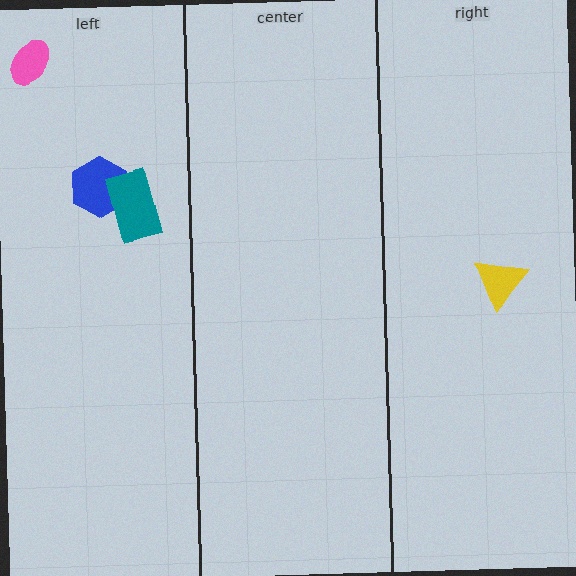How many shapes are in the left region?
3.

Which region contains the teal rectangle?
The left region.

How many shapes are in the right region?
1.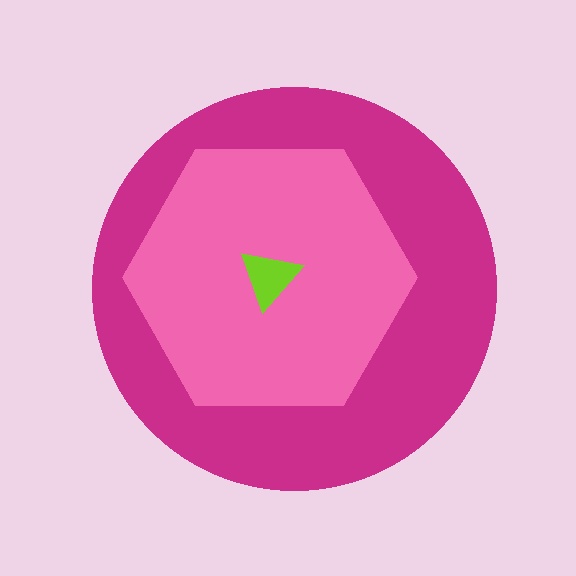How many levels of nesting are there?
3.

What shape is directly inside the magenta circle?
The pink hexagon.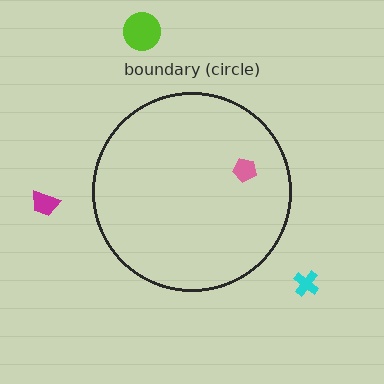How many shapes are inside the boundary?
1 inside, 3 outside.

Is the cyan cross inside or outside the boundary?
Outside.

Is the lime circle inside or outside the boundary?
Outside.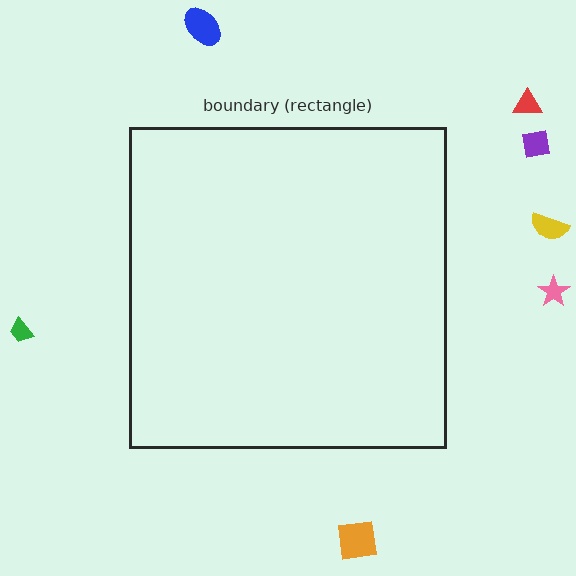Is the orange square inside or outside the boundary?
Outside.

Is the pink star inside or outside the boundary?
Outside.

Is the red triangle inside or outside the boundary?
Outside.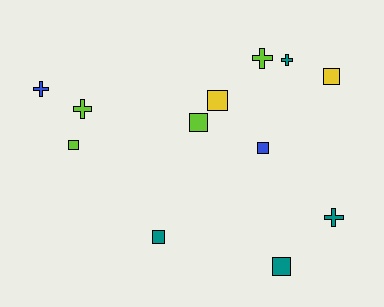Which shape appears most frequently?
Square, with 7 objects.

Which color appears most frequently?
Teal, with 4 objects.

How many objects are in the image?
There are 12 objects.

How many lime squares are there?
There are 2 lime squares.